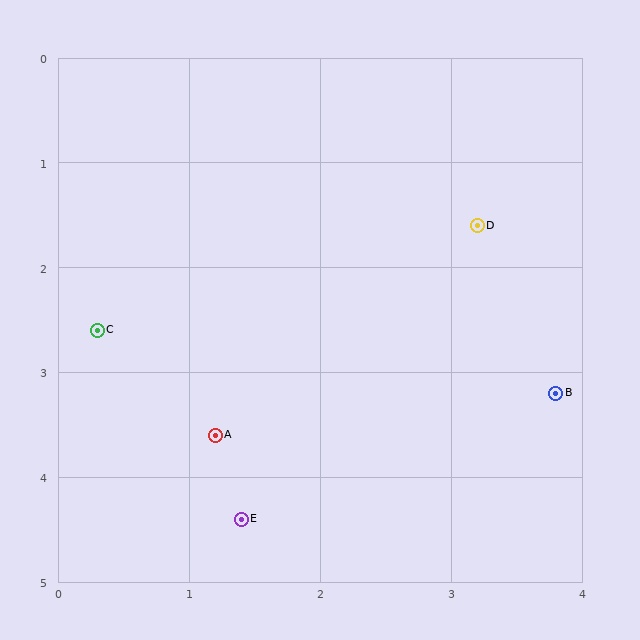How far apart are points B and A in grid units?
Points B and A are about 2.6 grid units apart.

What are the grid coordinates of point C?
Point C is at approximately (0.3, 2.6).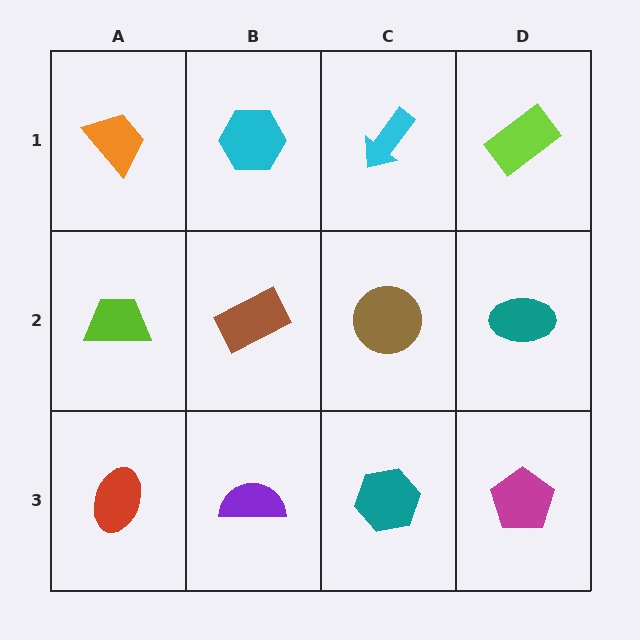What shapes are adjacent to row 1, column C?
A brown circle (row 2, column C), a cyan hexagon (row 1, column B), a lime rectangle (row 1, column D).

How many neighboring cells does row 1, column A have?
2.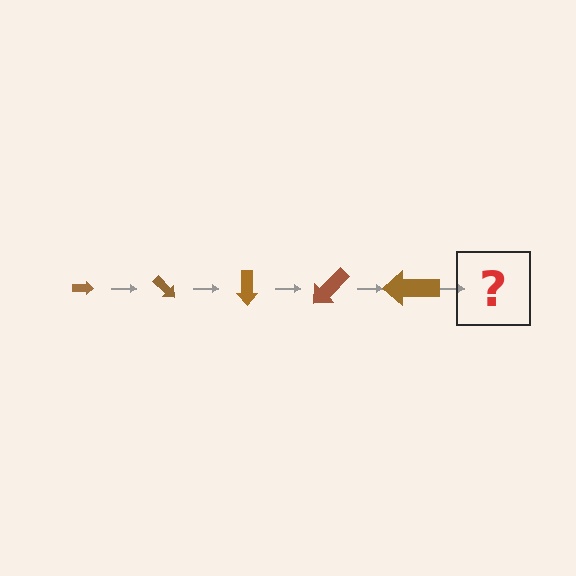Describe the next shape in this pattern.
It should be an arrow, larger than the previous one and rotated 225 degrees from the start.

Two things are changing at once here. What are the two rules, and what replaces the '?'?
The two rules are that the arrow grows larger each step and it rotates 45 degrees each step. The '?' should be an arrow, larger than the previous one and rotated 225 degrees from the start.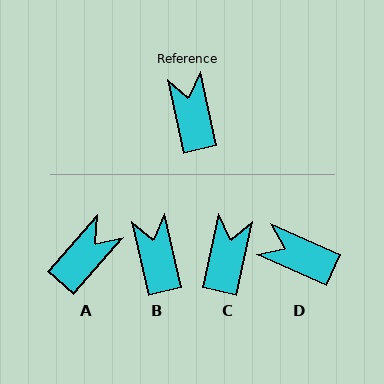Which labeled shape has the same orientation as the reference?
B.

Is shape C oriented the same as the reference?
No, it is off by about 25 degrees.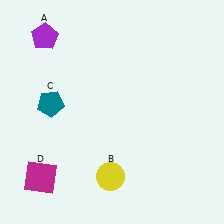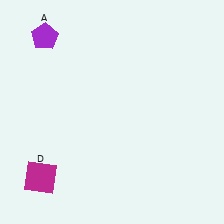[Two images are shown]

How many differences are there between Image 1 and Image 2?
There are 2 differences between the two images.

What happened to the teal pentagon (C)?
The teal pentagon (C) was removed in Image 2. It was in the top-left area of Image 1.